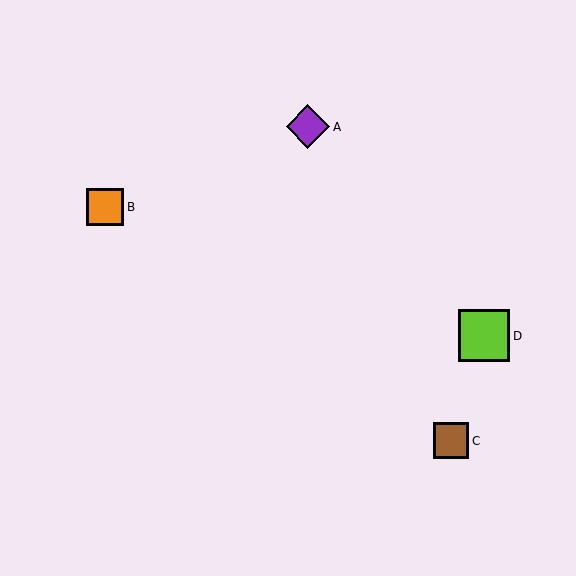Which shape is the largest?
The lime square (labeled D) is the largest.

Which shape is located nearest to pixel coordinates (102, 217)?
The orange square (labeled B) at (105, 207) is nearest to that location.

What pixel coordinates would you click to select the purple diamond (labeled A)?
Click at (308, 127) to select the purple diamond A.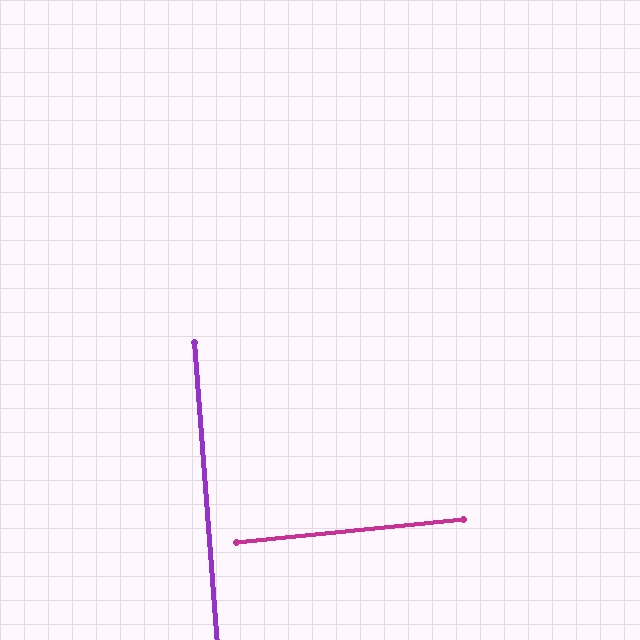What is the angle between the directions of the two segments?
Approximately 89 degrees.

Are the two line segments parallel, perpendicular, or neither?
Perpendicular — they meet at approximately 89°.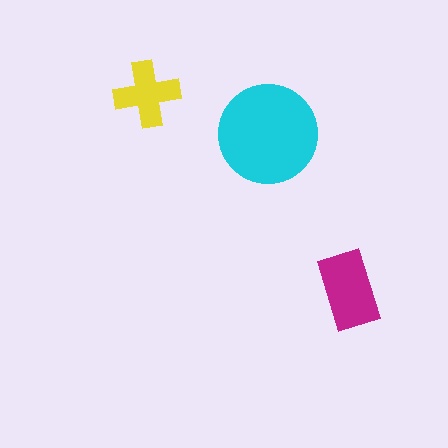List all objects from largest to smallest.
The cyan circle, the magenta rectangle, the yellow cross.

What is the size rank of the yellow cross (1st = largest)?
3rd.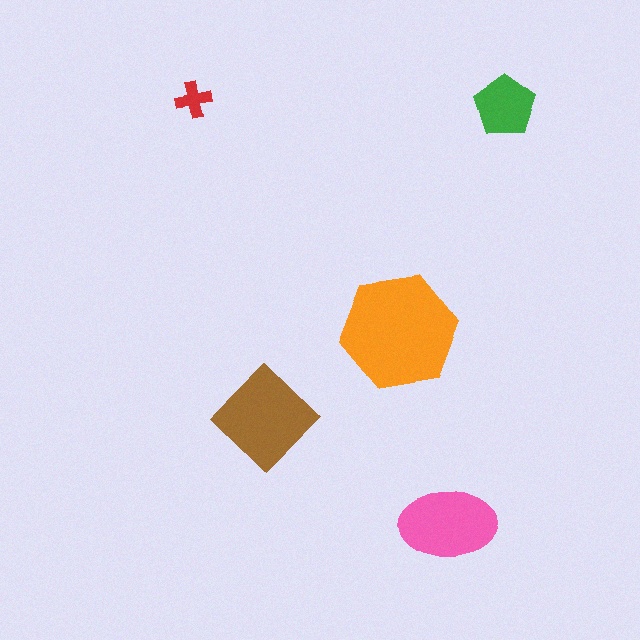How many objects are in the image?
There are 5 objects in the image.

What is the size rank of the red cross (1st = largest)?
5th.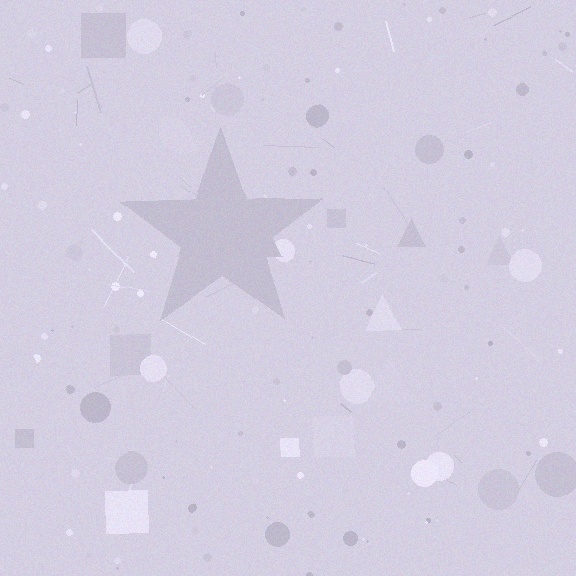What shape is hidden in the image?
A star is hidden in the image.